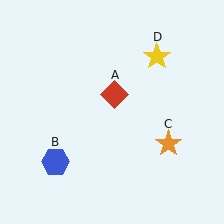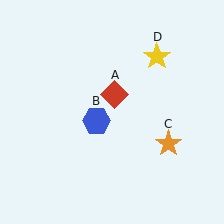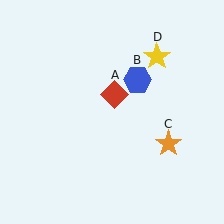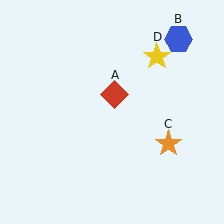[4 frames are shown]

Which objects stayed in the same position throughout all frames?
Red diamond (object A) and orange star (object C) and yellow star (object D) remained stationary.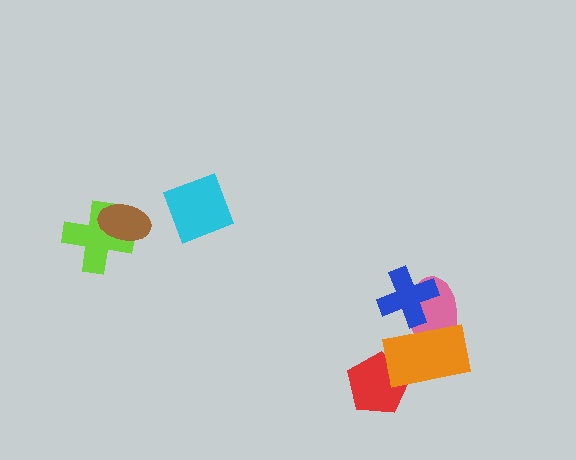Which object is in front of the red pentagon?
The orange rectangle is in front of the red pentagon.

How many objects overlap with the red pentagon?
1 object overlaps with the red pentagon.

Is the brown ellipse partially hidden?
No, no other shape covers it.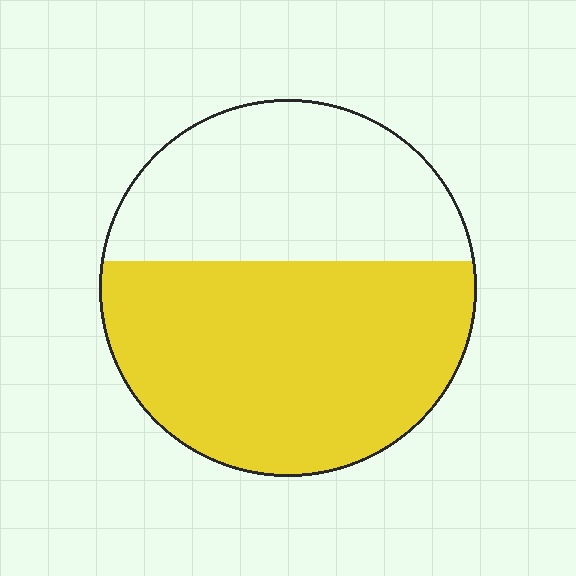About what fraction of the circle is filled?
About three fifths (3/5).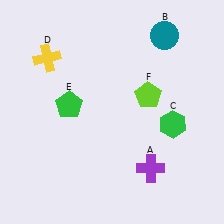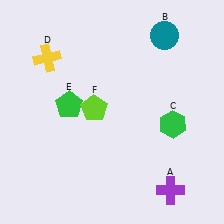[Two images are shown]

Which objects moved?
The objects that moved are: the purple cross (A), the lime pentagon (F).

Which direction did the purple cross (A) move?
The purple cross (A) moved down.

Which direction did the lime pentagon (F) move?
The lime pentagon (F) moved left.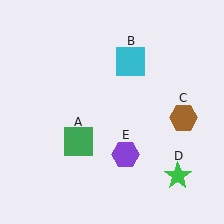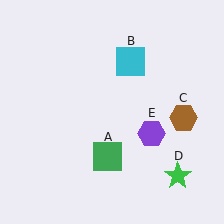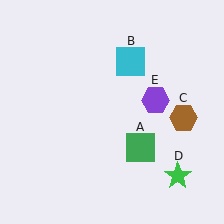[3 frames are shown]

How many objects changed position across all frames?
2 objects changed position: green square (object A), purple hexagon (object E).